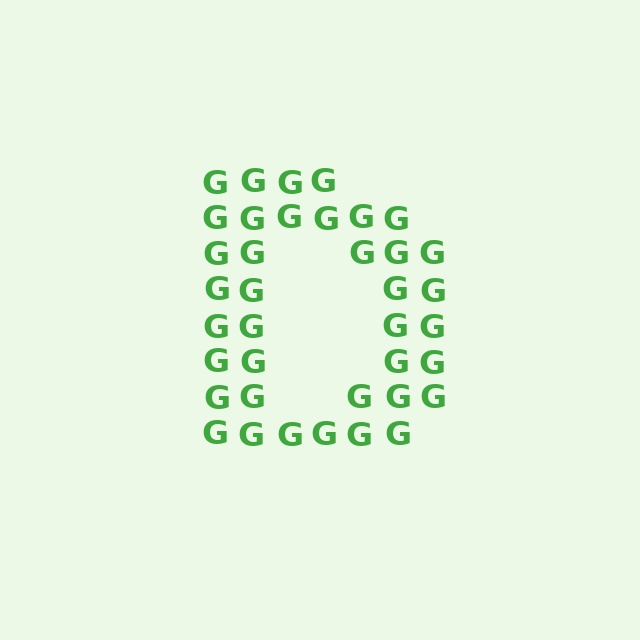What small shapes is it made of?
It is made of small letter G's.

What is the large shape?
The large shape is the letter D.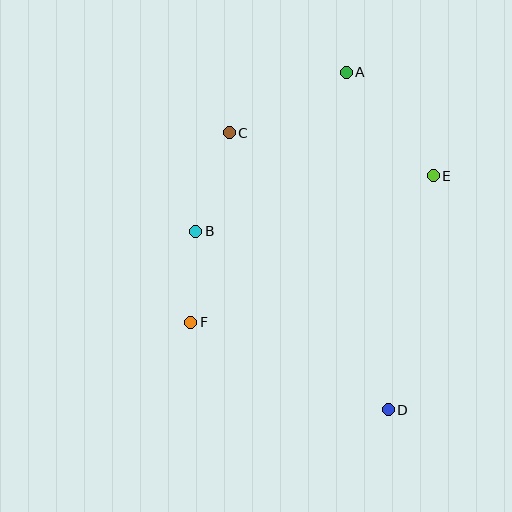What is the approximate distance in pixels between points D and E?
The distance between D and E is approximately 238 pixels.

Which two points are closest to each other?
Points B and F are closest to each other.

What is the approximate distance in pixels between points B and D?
The distance between B and D is approximately 262 pixels.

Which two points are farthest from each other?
Points A and D are farthest from each other.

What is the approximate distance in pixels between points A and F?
The distance between A and F is approximately 294 pixels.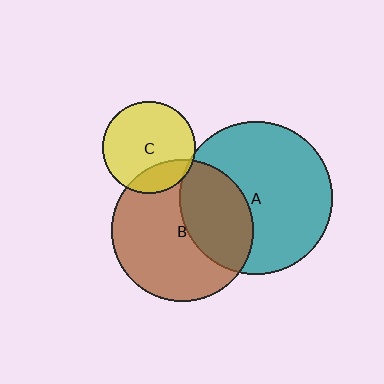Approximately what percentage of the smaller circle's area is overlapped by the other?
Approximately 20%.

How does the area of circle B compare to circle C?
Approximately 2.4 times.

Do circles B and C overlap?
Yes.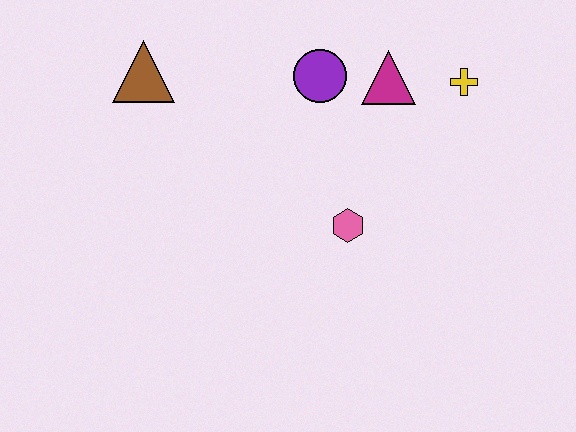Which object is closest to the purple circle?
The magenta triangle is closest to the purple circle.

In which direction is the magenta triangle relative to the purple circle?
The magenta triangle is to the right of the purple circle.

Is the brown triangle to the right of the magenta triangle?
No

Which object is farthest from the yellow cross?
The brown triangle is farthest from the yellow cross.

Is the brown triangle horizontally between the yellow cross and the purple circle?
No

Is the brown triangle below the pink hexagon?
No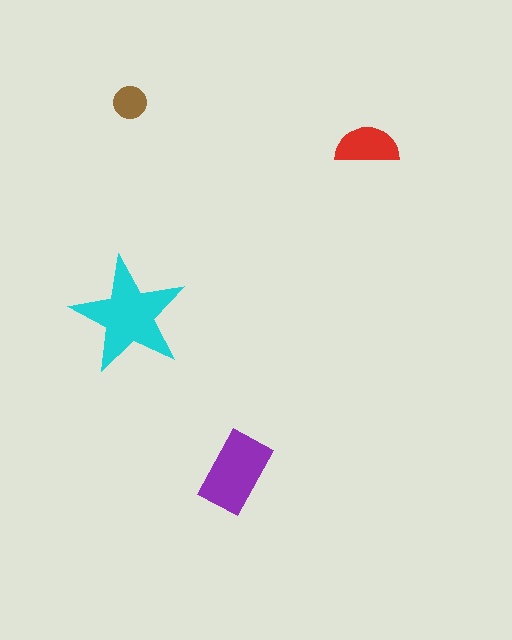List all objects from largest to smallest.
The cyan star, the purple rectangle, the red semicircle, the brown circle.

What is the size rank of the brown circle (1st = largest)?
4th.